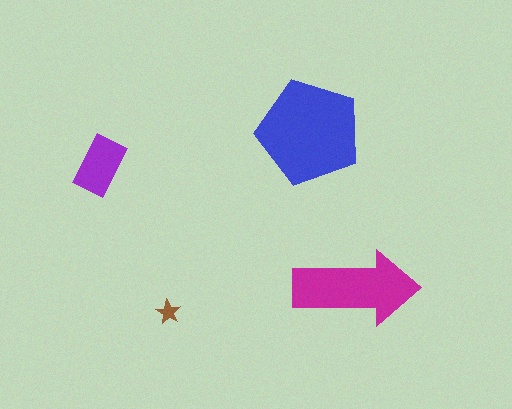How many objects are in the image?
There are 4 objects in the image.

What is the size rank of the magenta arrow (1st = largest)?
2nd.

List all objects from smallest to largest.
The brown star, the purple rectangle, the magenta arrow, the blue pentagon.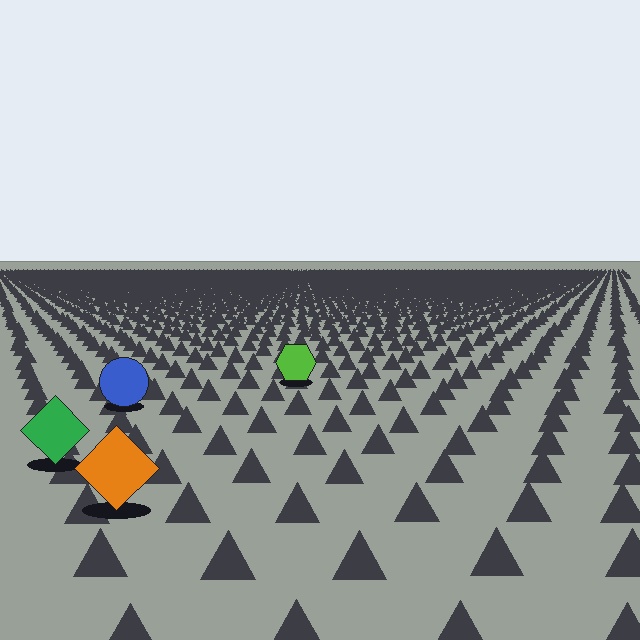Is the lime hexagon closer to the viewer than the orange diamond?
No. The orange diamond is closer — you can tell from the texture gradient: the ground texture is coarser near it.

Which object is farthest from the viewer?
The lime hexagon is farthest from the viewer. It appears smaller and the ground texture around it is denser.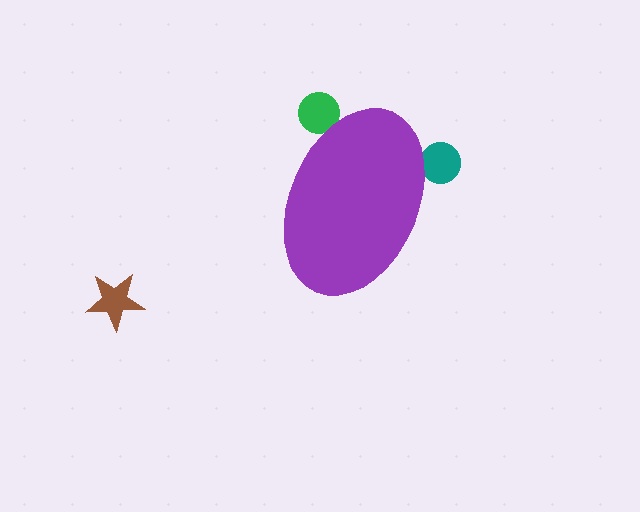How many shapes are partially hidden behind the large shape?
2 shapes are partially hidden.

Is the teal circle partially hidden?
Yes, the teal circle is partially hidden behind the purple ellipse.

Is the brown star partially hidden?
No, the brown star is fully visible.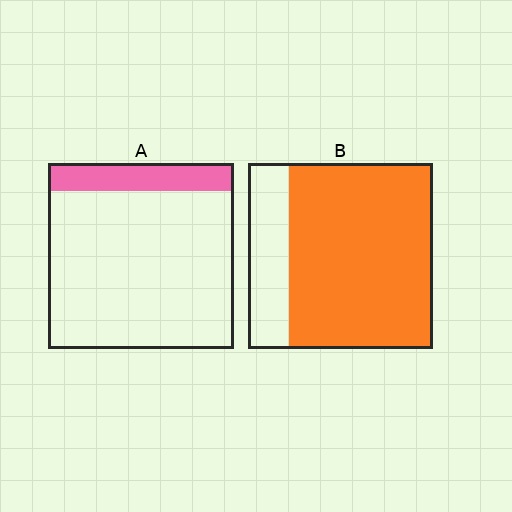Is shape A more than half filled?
No.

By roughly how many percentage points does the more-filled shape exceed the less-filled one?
By roughly 65 percentage points (B over A).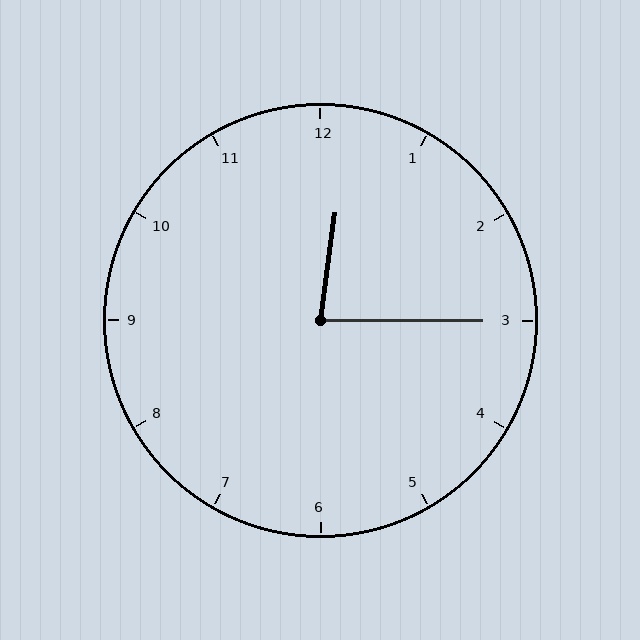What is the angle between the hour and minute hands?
Approximately 82 degrees.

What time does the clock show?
12:15.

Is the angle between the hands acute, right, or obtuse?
It is acute.